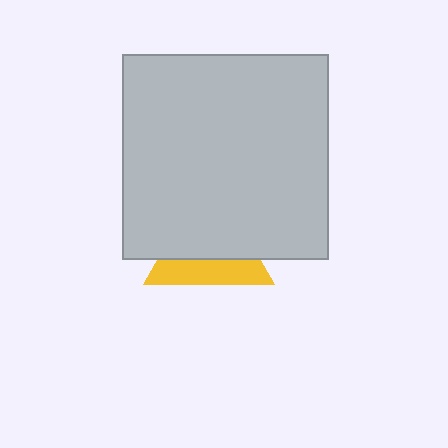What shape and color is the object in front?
The object in front is a light gray square.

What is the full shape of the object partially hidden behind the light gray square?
The partially hidden object is a yellow triangle.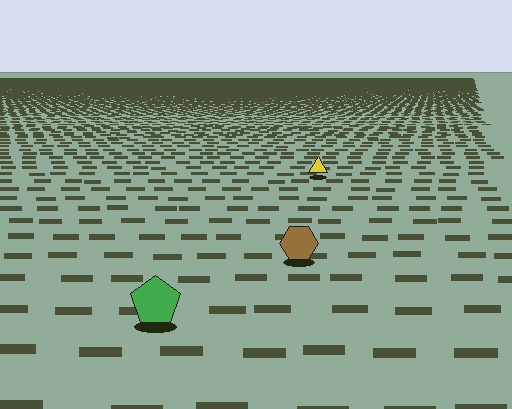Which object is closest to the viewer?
The green pentagon is closest. The texture marks near it are larger and more spread out.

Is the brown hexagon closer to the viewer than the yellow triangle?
Yes. The brown hexagon is closer — you can tell from the texture gradient: the ground texture is coarser near it.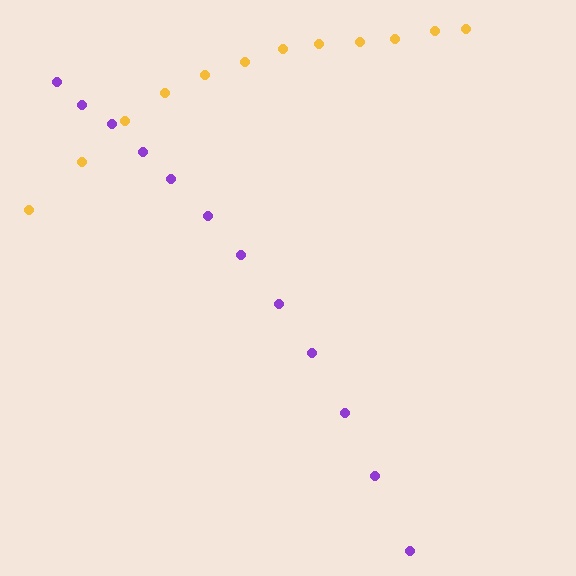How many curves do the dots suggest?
There are 2 distinct paths.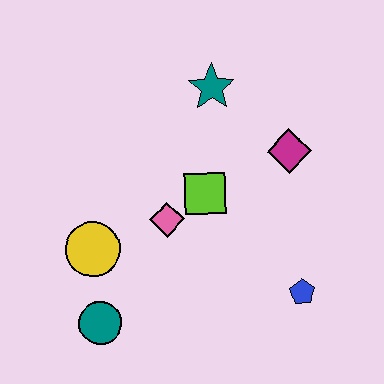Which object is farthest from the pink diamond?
The blue pentagon is farthest from the pink diamond.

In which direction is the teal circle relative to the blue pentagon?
The teal circle is to the left of the blue pentagon.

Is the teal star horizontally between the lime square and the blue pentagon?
Yes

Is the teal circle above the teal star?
No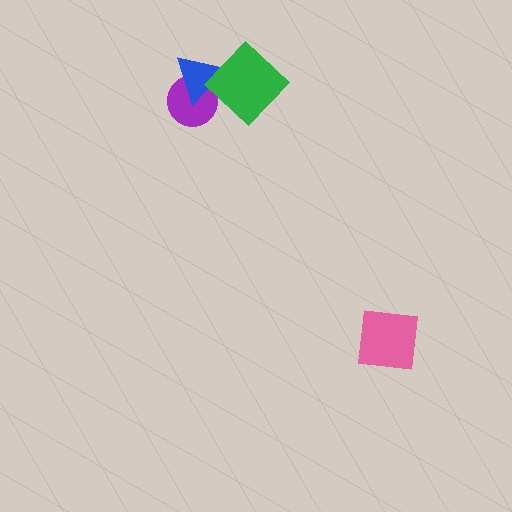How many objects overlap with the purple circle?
2 objects overlap with the purple circle.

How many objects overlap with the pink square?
0 objects overlap with the pink square.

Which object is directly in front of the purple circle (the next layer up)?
The blue triangle is directly in front of the purple circle.